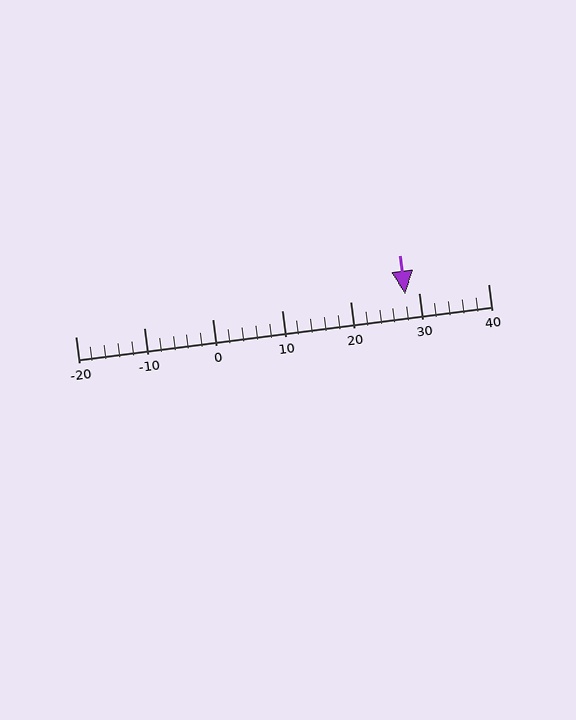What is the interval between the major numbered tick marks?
The major tick marks are spaced 10 units apart.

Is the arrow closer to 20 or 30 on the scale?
The arrow is closer to 30.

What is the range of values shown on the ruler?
The ruler shows values from -20 to 40.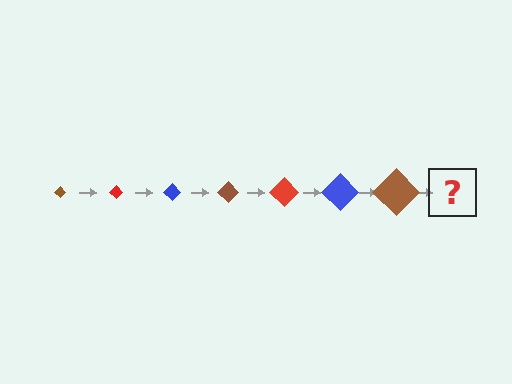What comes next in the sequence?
The next element should be a red diamond, larger than the previous one.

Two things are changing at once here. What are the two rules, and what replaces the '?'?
The two rules are that the diamond grows larger each step and the color cycles through brown, red, and blue. The '?' should be a red diamond, larger than the previous one.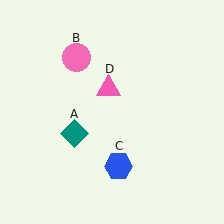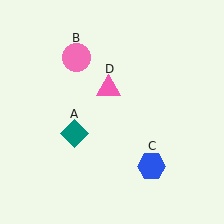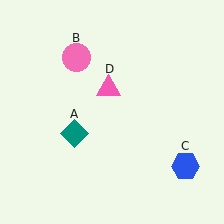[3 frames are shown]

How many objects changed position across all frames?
1 object changed position: blue hexagon (object C).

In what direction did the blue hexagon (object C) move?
The blue hexagon (object C) moved right.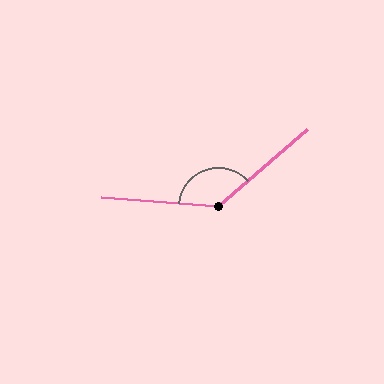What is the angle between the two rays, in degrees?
Approximately 134 degrees.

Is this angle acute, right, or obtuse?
It is obtuse.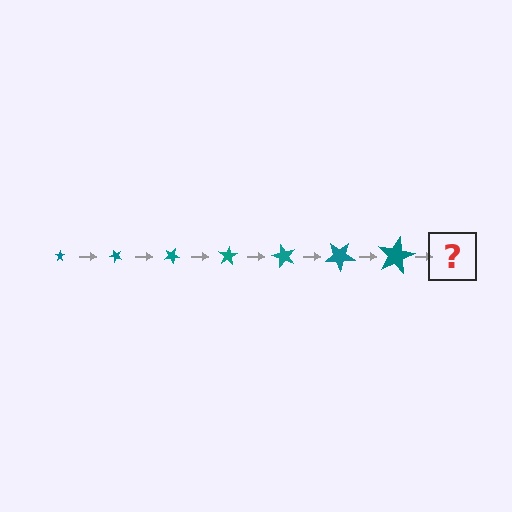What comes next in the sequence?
The next element should be a star, larger than the previous one and rotated 350 degrees from the start.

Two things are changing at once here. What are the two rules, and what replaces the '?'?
The two rules are that the star grows larger each step and it rotates 50 degrees each step. The '?' should be a star, larger than the previous one and rotated 350 degrees from the start.